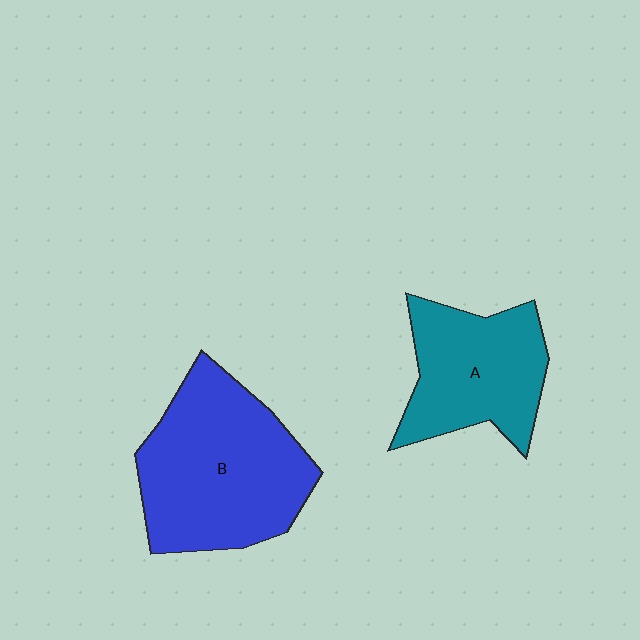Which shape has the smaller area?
Shape A (teal).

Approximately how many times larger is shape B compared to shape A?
Approximately 1.4 times.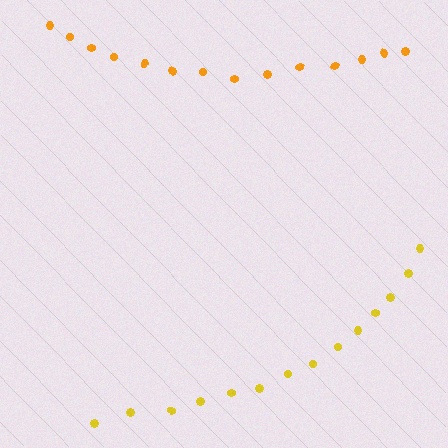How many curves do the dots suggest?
There are 2 distinct paths.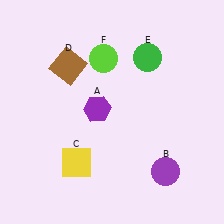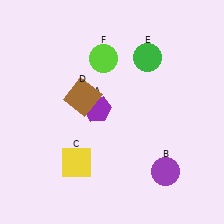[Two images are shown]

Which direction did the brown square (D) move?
The brown square (D) moved down.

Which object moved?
The brown square (D) moved down.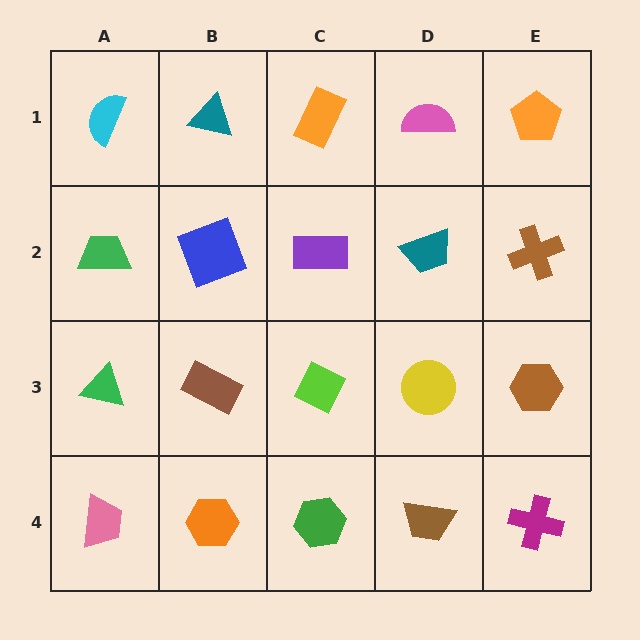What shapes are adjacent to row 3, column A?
A green trapezoid (row 2, column A), a pink trapezoid (row 4, column A), a brown rectangle (row 3, column B).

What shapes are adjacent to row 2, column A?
A cyan semicircle (row 1, column A), a green triangle (row 3, column A), a blue square (row 2, column B).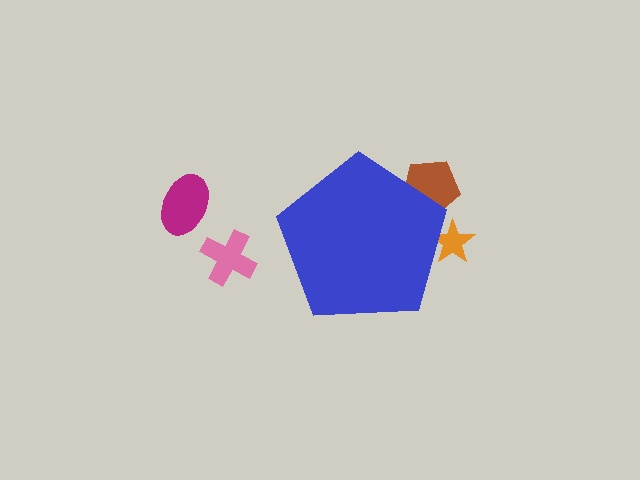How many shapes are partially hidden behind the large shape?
2 shapes are partially hidden.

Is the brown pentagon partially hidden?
Yes, the brown pentagon is partially hidden behind the blue pentagon.